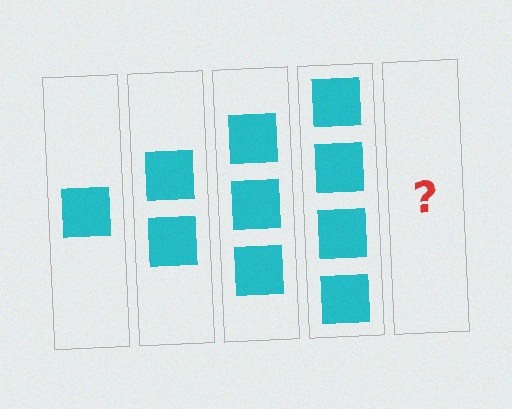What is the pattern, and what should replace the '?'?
The pattern is that each step adds one more square. The '?' should be 5 squares.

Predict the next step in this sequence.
The next step is 5 squares.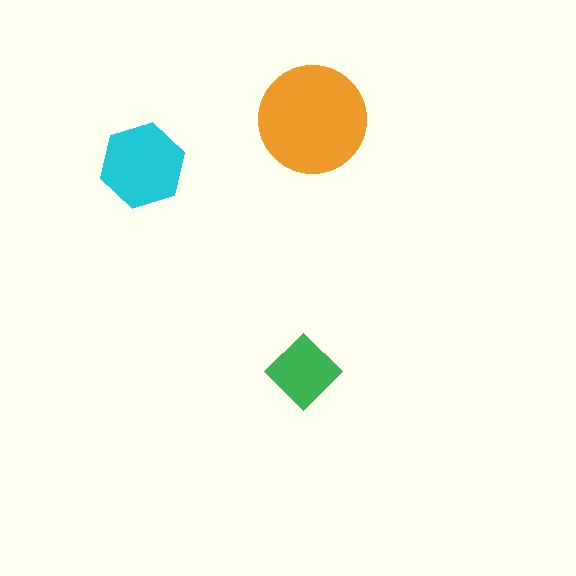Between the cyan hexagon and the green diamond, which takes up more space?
The cyan hexagon.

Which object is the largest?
The orange circle.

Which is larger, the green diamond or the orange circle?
The orange circle.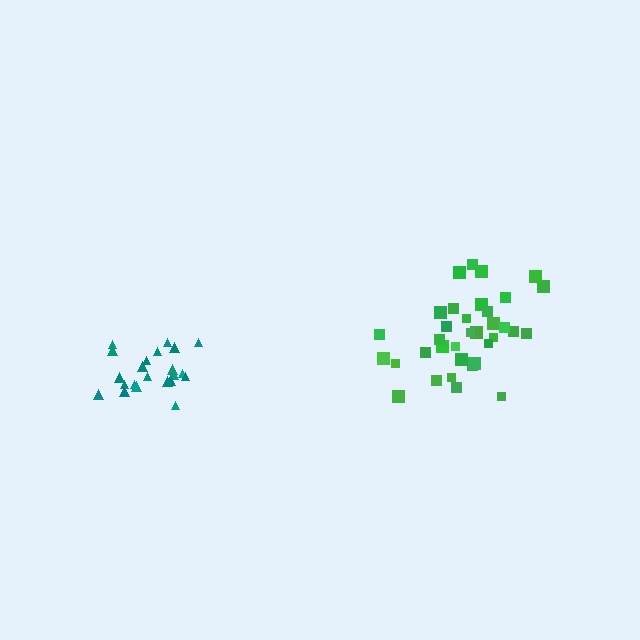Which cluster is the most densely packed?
Teal.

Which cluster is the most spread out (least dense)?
Green.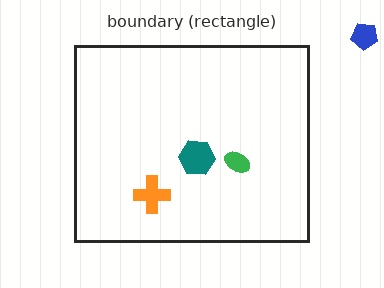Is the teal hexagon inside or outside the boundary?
Inside.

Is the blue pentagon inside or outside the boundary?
Outside.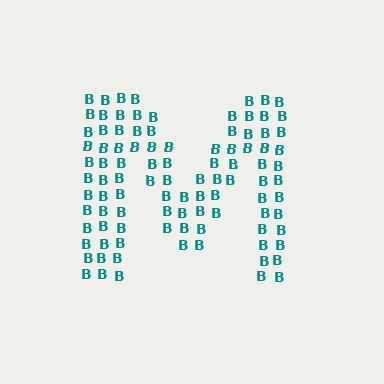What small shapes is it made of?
It is made of small letter B's.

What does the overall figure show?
The overall figure shows the letter M.